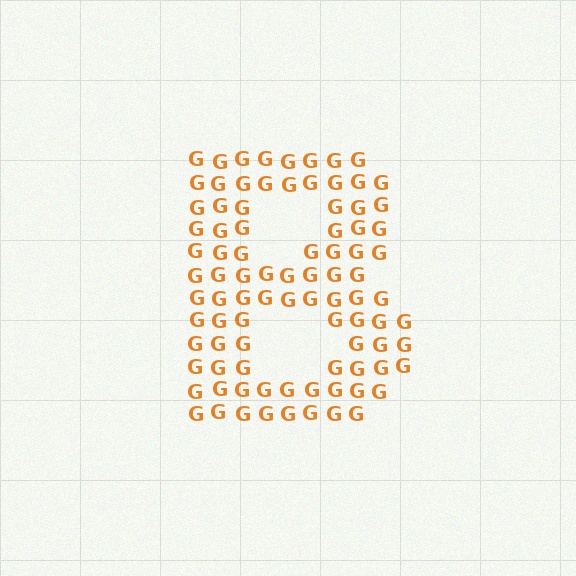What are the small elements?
The small elements are letter G's.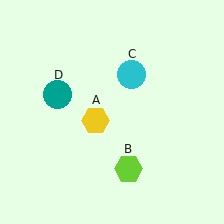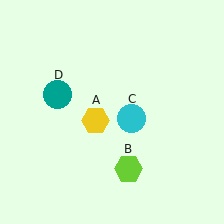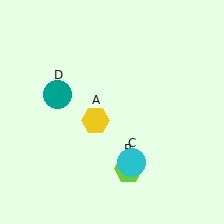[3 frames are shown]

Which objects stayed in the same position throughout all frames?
Yellow hexagon (object A) and lime hexagon (object B) and teal circle (object D) remained stationary.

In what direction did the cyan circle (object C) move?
The cyan circle (object C) moved down.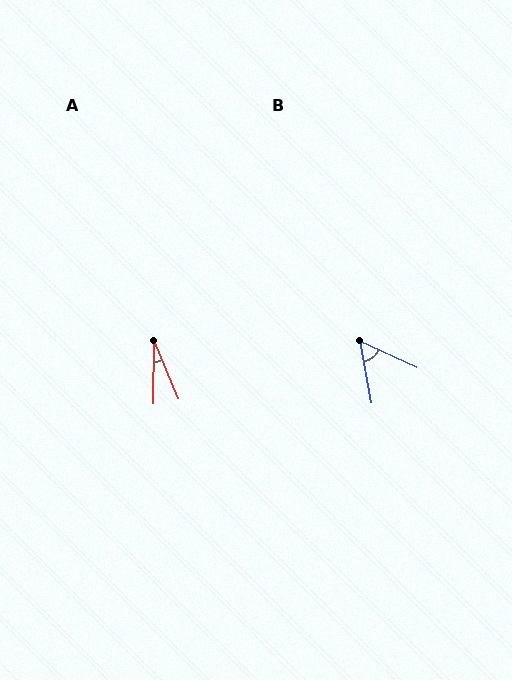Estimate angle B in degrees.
Approximately 54 degrees.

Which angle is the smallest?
A, at approximately 23 degrees.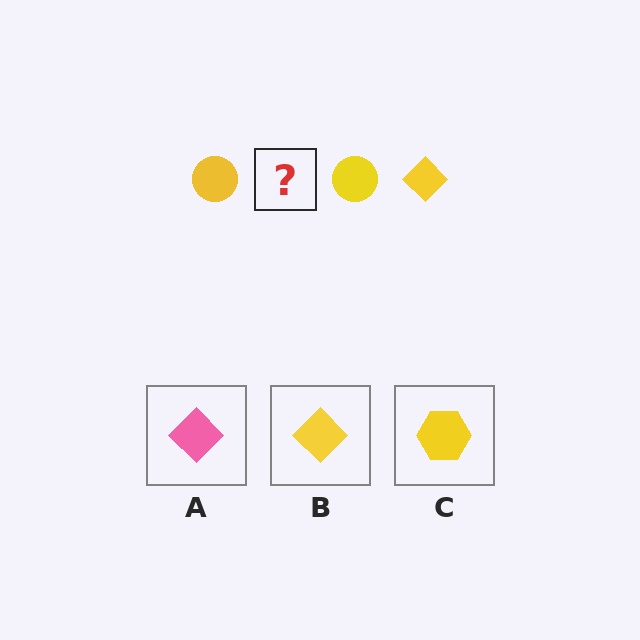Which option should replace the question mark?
Option B.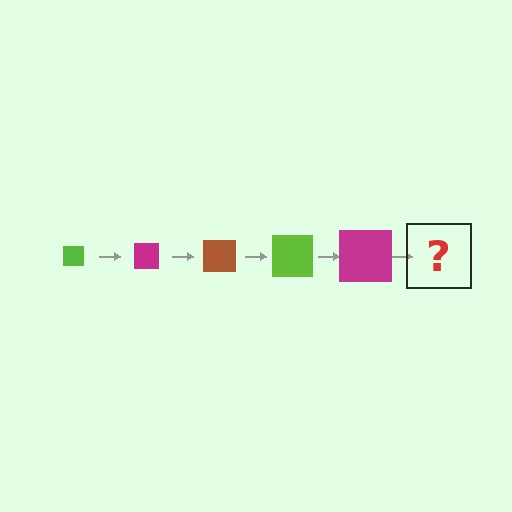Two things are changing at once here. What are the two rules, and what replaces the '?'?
The two rules are that the square grows larger each step and the color cycles through lime, magenta, and brown. The '?' should be a brown square, larger than the previous one.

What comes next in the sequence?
The next element should be a brown square, larger than the previous one.